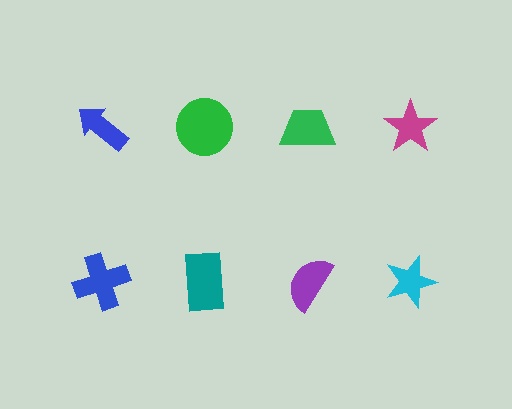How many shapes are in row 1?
4 shapes.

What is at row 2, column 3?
A purple semicircle.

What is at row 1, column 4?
A magenta star.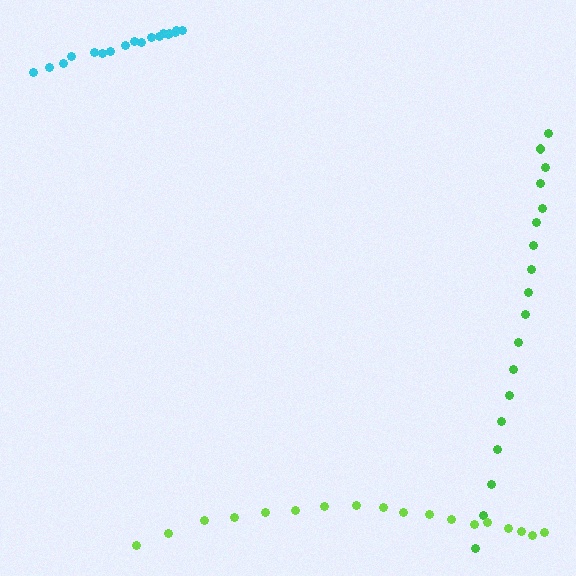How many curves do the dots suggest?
There are 3 distinct paths.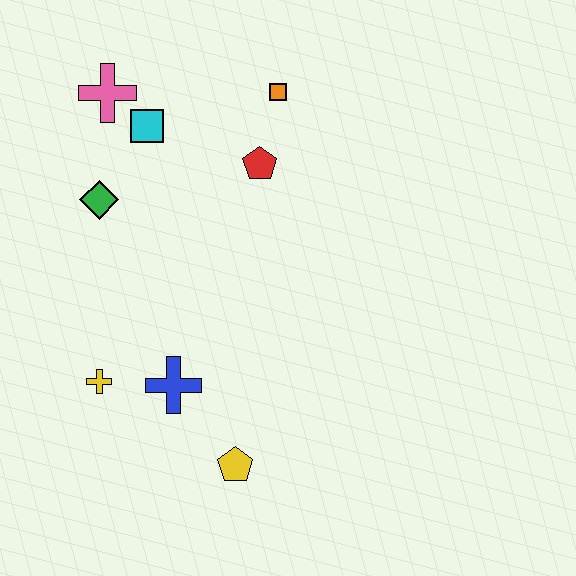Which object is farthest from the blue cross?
The orange square is farthest from the blue cross.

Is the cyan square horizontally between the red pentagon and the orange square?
No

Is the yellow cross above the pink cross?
No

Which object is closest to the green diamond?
The cyan square is closest to the green diamond.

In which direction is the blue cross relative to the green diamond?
The blue cross is below the green diamond.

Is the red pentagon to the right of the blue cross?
Yes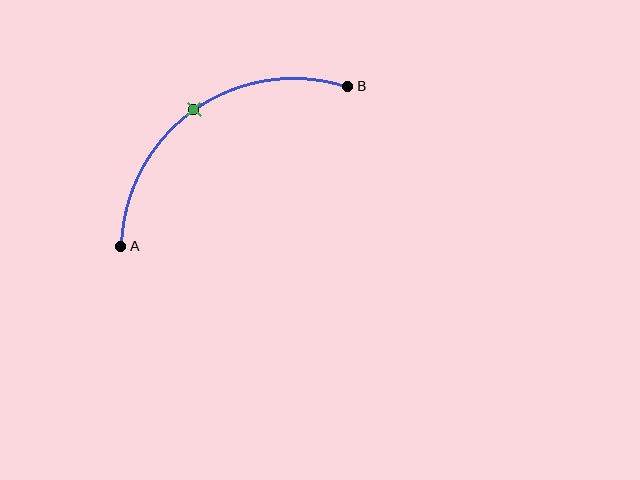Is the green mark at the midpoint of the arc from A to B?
Yes. The green mark lies on the arc at equal arc-length from both A and B — it is the arc midpoint.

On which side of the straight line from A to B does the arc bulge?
The arc bulges above and to the left of the straight line connecting A and B.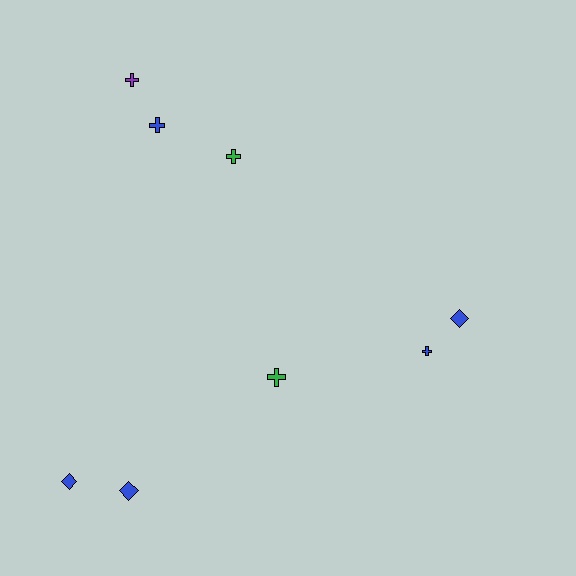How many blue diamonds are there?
There are 3 blue diamonds.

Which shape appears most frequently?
Cross, with 5 objects.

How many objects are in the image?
There are 8 objects.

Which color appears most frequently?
Blue, with 5 objects.